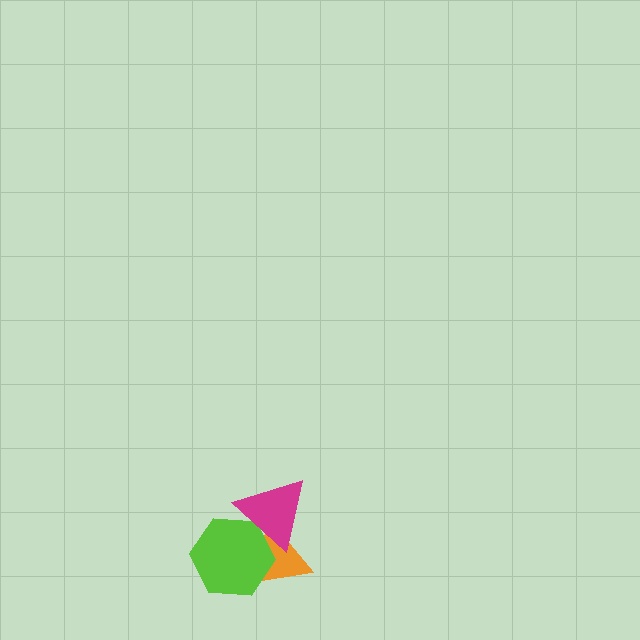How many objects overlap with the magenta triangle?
2 objects overlap with the magenta triangle.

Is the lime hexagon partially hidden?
Yes, it is partially covered by another shape.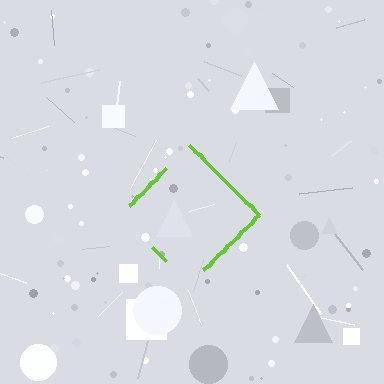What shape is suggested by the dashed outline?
The dashed outline suggests a diamond.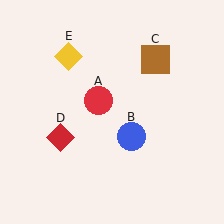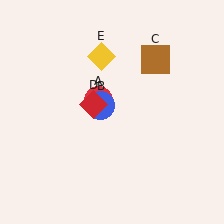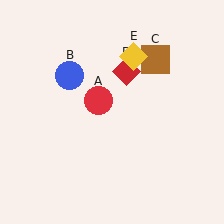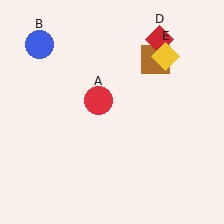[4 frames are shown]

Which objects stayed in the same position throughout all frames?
Red circle (object A) and brown square (object C) remained stationary.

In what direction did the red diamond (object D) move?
The red diamond (object D) moved up and to the right.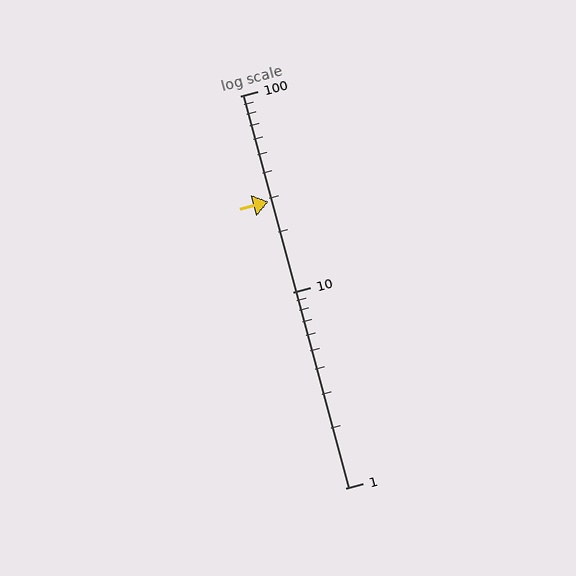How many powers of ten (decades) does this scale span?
The scale spans 2 decades, from 1 to 100.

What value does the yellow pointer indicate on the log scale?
The pointer indicates approximately 29.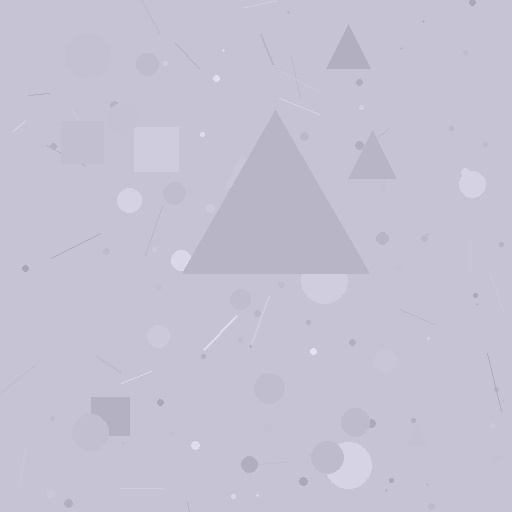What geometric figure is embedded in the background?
A triangle is embedded in the background.